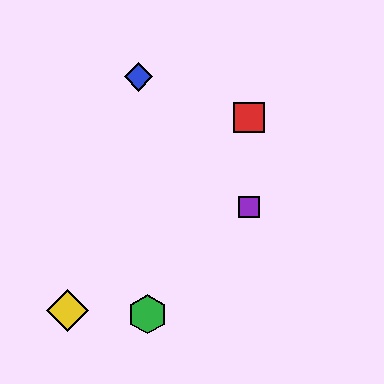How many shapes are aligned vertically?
2 shapes (the red square, the purple square) are aligned vertically.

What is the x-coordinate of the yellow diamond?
The yellow diamond is at x≈67.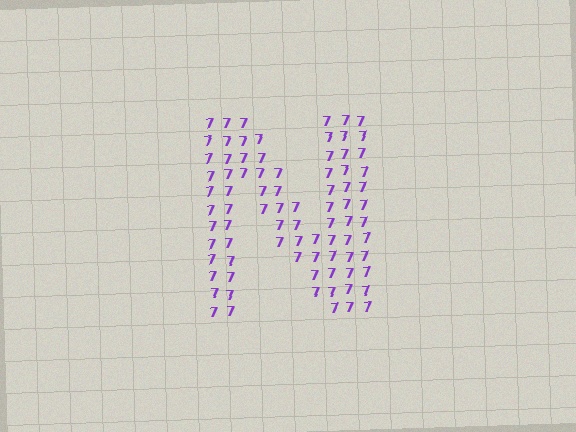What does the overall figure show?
The overall figure shows the letter N.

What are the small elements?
The small elements are digit 7's.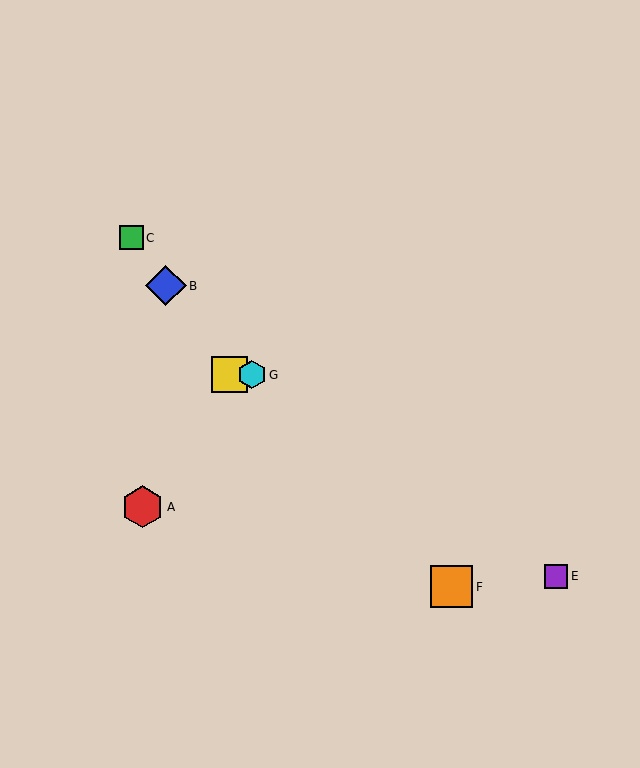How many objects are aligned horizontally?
2 objects (D, G) are aligned horizontally.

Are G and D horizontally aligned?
Yes, both are at y≈375.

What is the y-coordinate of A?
Object A is at y≈507.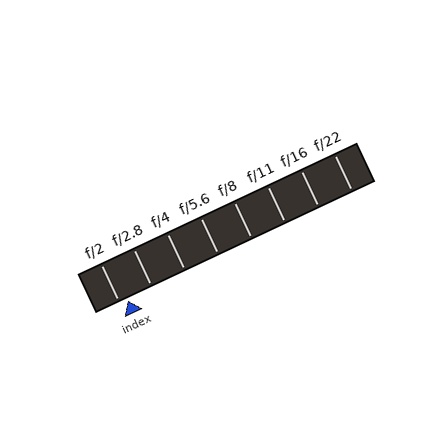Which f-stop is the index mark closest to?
The index mark is closest to f/2.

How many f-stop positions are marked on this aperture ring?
There are 8 f-stop positions marked.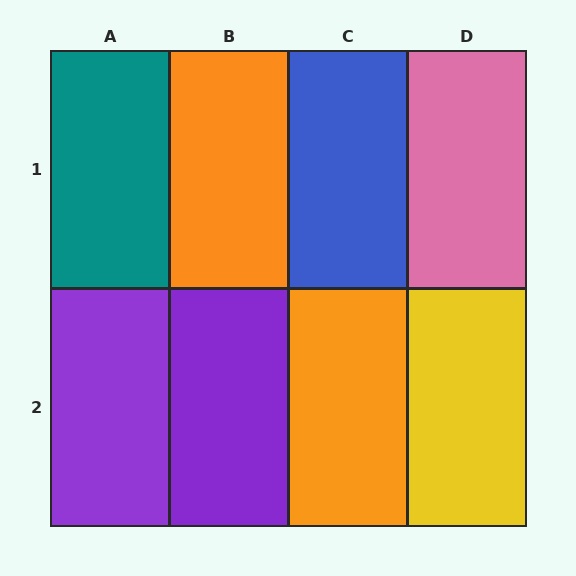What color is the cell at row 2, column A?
Purple.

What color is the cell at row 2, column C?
Orange.